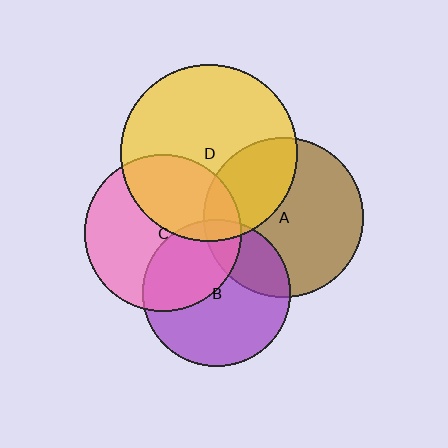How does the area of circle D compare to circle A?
Approximately 1.2 times.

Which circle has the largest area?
Circle D (yellow).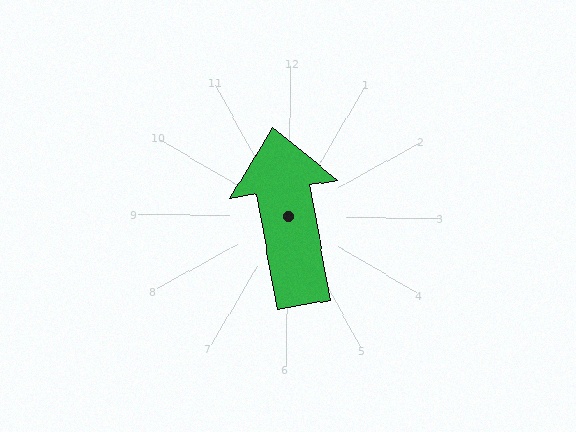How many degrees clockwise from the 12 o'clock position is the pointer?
Approximately 349 degrees.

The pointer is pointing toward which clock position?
Roughly 12 o'clock.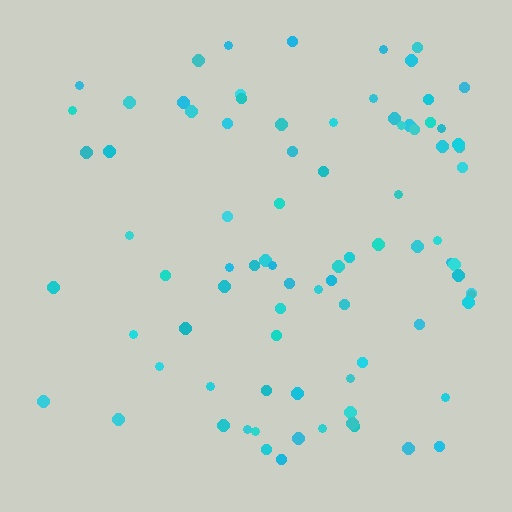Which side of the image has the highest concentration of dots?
The right.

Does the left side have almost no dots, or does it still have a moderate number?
Still a moderate number, just noticeably fewer than the right.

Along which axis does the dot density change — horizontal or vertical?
Horizontal.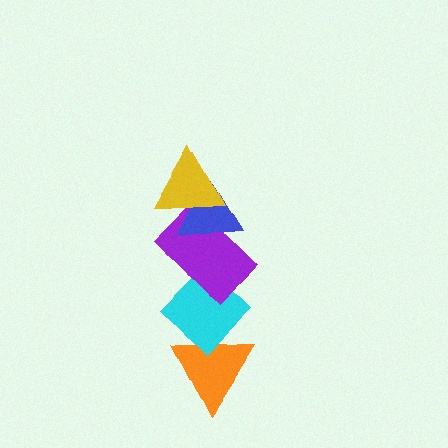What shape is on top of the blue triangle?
The yellow triangle is on top of the blue triangle.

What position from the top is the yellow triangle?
The yellow triangle is 1st from the top.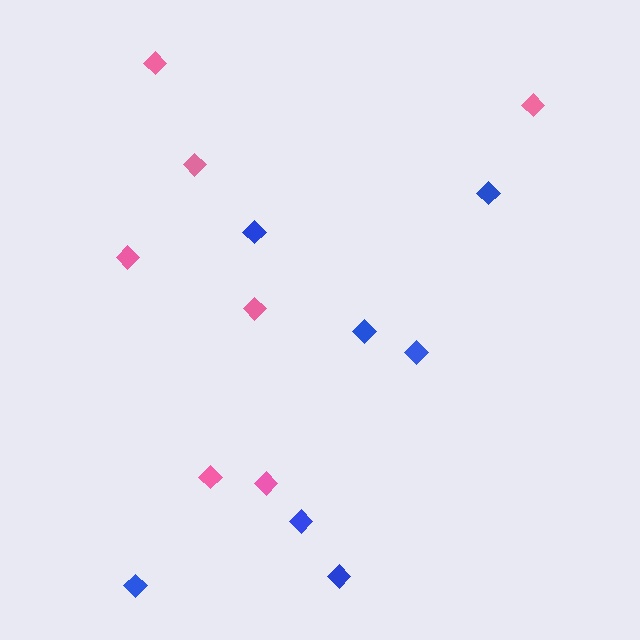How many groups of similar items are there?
There are 2 groups: one group of pink diamonds (7) and one group of blue diamonds (7).